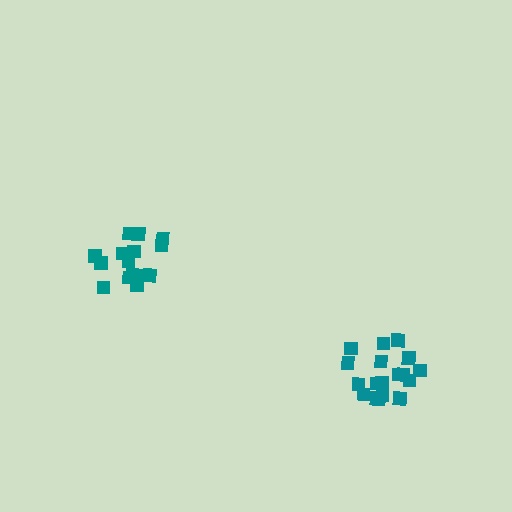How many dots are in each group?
Group 1: 17 dots, Group 2: 18 dots (35 total).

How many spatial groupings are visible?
There are 2 spatial groupings.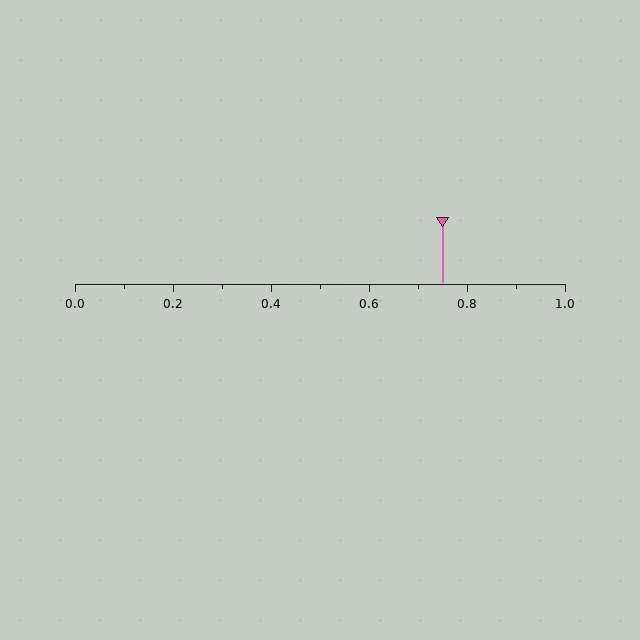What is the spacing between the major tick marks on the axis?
The major ticks are spaced 0.2 apart.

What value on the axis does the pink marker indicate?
The marker indicates approximately 0.75.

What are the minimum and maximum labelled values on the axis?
The axis runs from 0.0 to 1.0.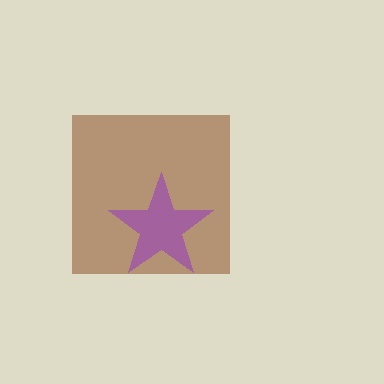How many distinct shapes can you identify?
There are 2 distinct shapes: a brown square, a purple star.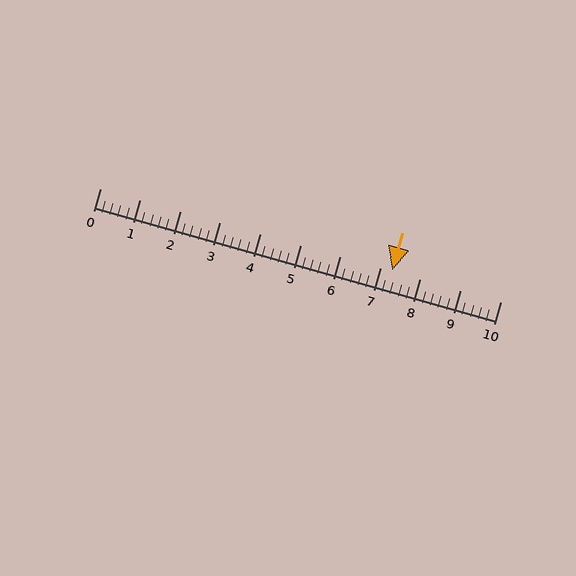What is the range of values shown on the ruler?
The ruler shows values from 0 to 10.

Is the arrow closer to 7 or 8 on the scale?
The arrow is closer to 7.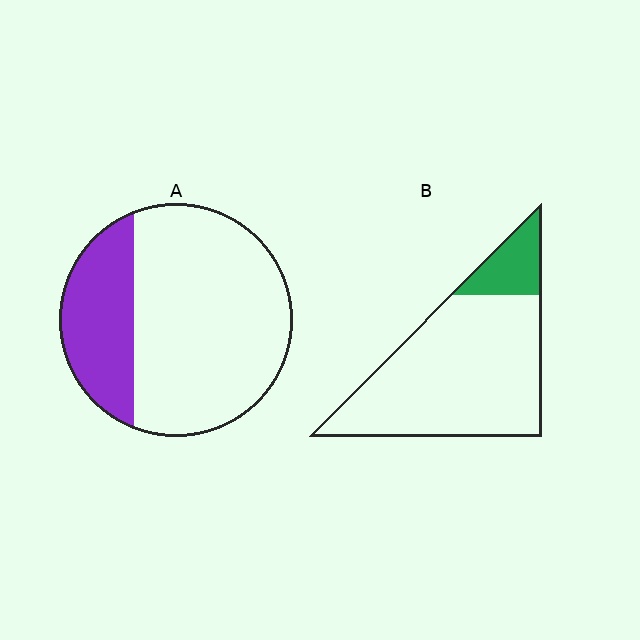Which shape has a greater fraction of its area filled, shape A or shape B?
Shape A.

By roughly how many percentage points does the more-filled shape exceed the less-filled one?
By roughly 10 percentage points (A over B).